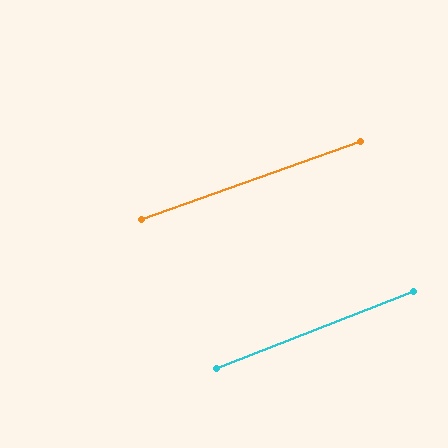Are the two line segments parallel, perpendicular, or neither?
Parallel — their directions differ by only 1.7°.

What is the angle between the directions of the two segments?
Approximately 2 degrees.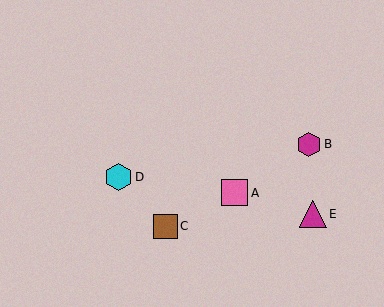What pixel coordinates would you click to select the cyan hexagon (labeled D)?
Click at (119, 177) to select the cyan hexagon D.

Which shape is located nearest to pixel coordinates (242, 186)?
The pink square (labeled A) at (235, 193) is nearest to that location.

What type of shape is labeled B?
Shape B is a magenta hexagon.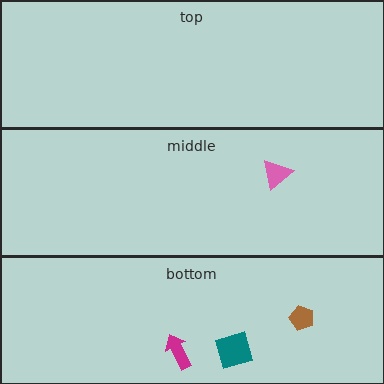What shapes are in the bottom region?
The magenta arrow, the brown pentagon, the teal diamond.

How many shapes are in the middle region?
1.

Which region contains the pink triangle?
The middle region.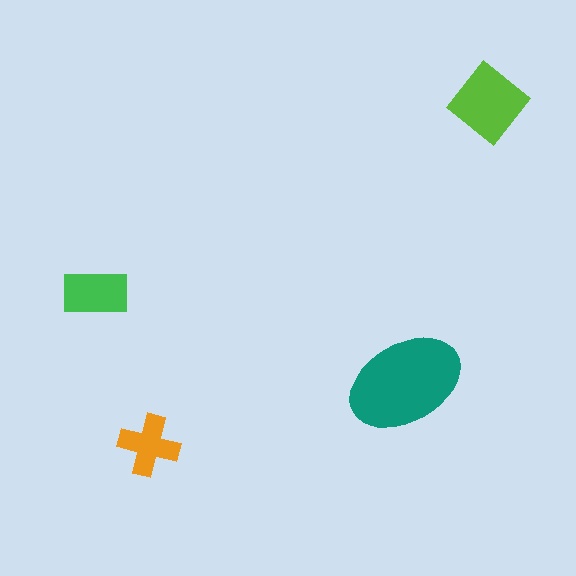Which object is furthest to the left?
The green rectangle is leftmost.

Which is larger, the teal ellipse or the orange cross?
The teal ellipse.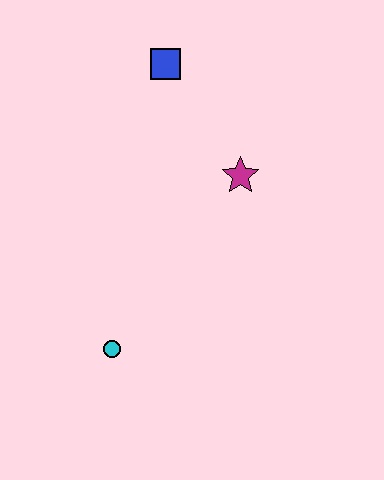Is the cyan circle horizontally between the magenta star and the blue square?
No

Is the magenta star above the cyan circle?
Yes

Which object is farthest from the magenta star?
The cyan circle is farthest from the magenta star.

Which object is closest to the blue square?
The magenta star is closest to the blue square.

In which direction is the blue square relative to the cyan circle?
The blue square is above the cyan circle.